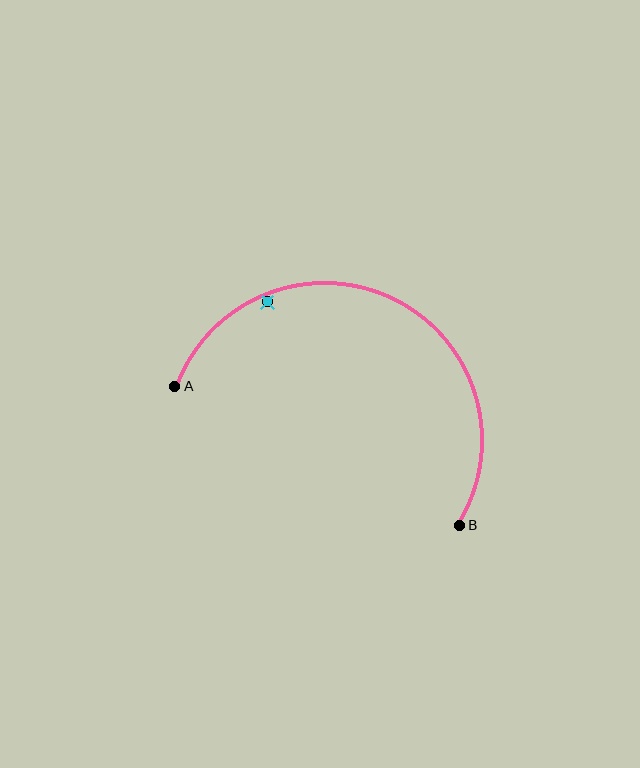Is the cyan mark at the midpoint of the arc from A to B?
No — the cyan mark does not lie on the arc at all. It sits slightly inside the curve.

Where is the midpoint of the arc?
The arc midpoint is the point on the curve farthest from the straight line joining A and B. It sits above that line.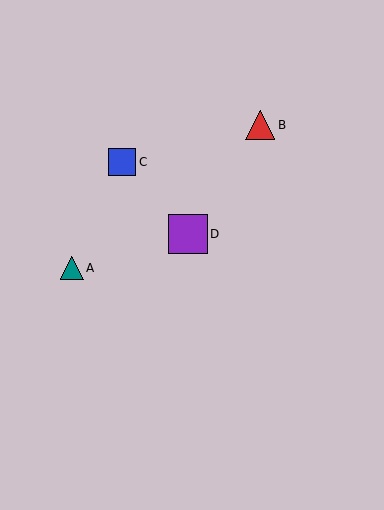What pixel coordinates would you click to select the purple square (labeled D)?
Click at (188, 234) to select the purple square D.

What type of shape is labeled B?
Shape B is a red triangle.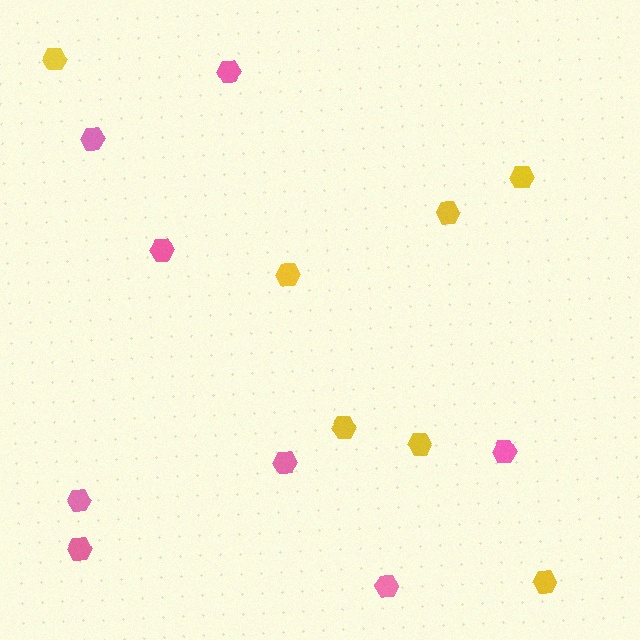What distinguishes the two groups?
There are 2 groups: one group of pink hexagons (8) and one group of yellow hexagons (7).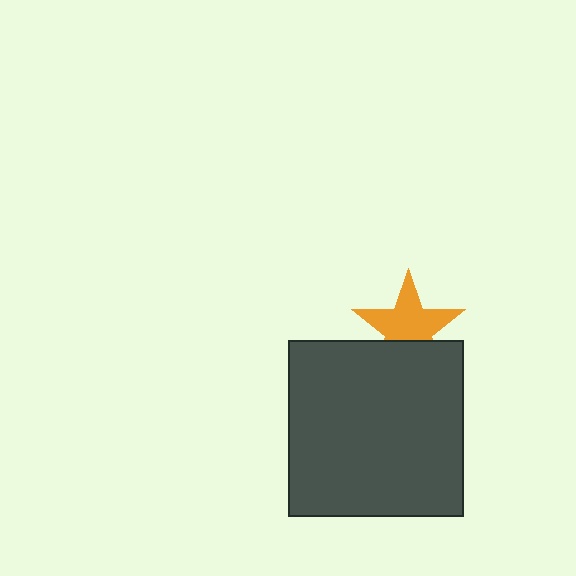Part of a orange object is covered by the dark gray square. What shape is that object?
It is a star.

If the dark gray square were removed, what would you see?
You would see the complete orange star.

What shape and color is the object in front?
The object in front is a dark gray square.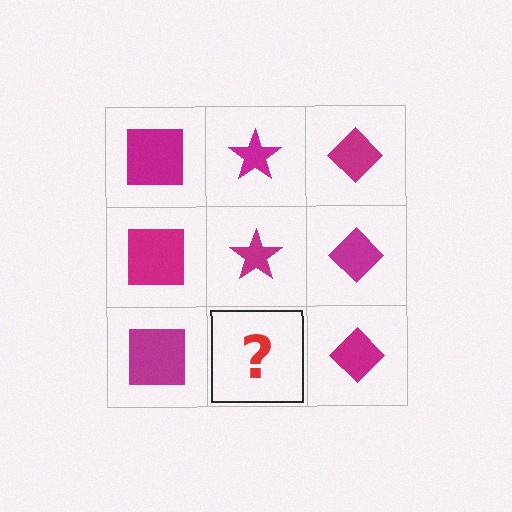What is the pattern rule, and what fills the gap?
The rule is that each column has a consistent shape. The gap should be filled with a magenta star.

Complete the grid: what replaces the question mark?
The question mark should be replaced with a magenta star.